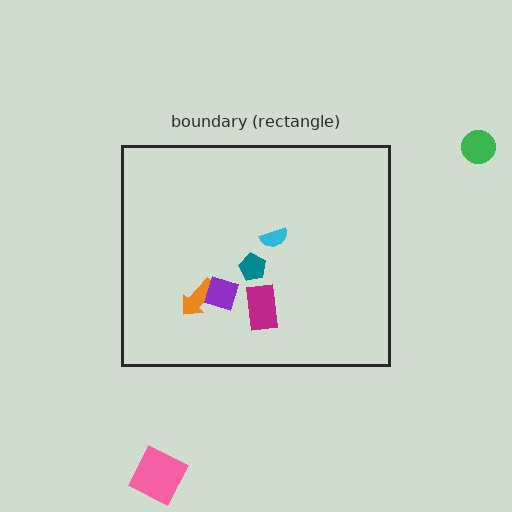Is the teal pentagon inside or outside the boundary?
Inside.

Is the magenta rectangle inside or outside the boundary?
Inside.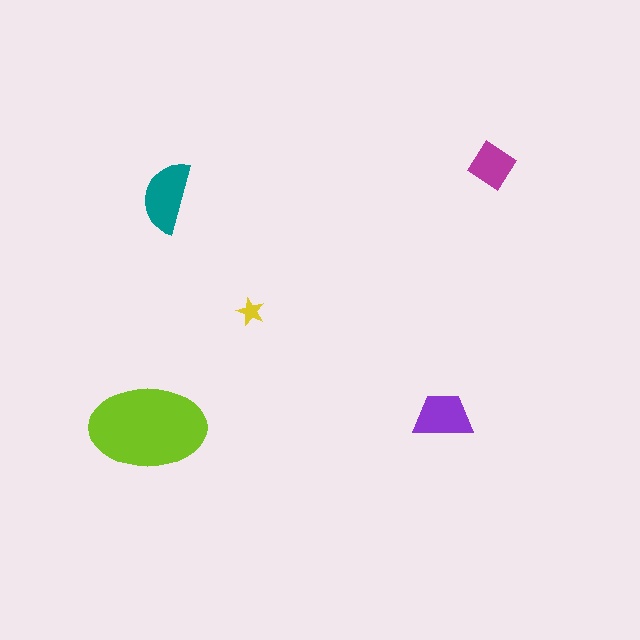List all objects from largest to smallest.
The lime ellipse, the teal semicircle, the purple trapezoid, the magenta diamond, the yellow star.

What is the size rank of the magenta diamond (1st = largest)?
4th.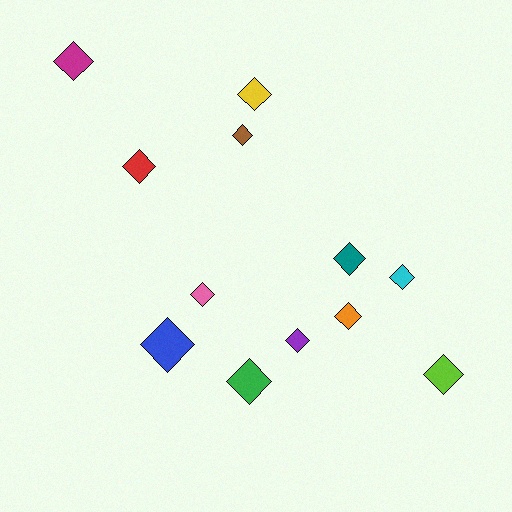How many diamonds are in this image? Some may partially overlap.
There are 12 diamonds.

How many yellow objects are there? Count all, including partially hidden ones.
There is 1 yellow object.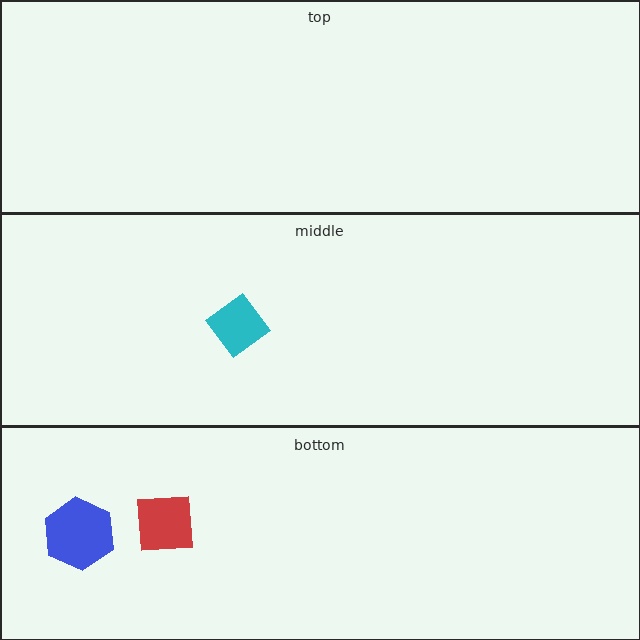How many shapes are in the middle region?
1.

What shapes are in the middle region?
The cyan diamond.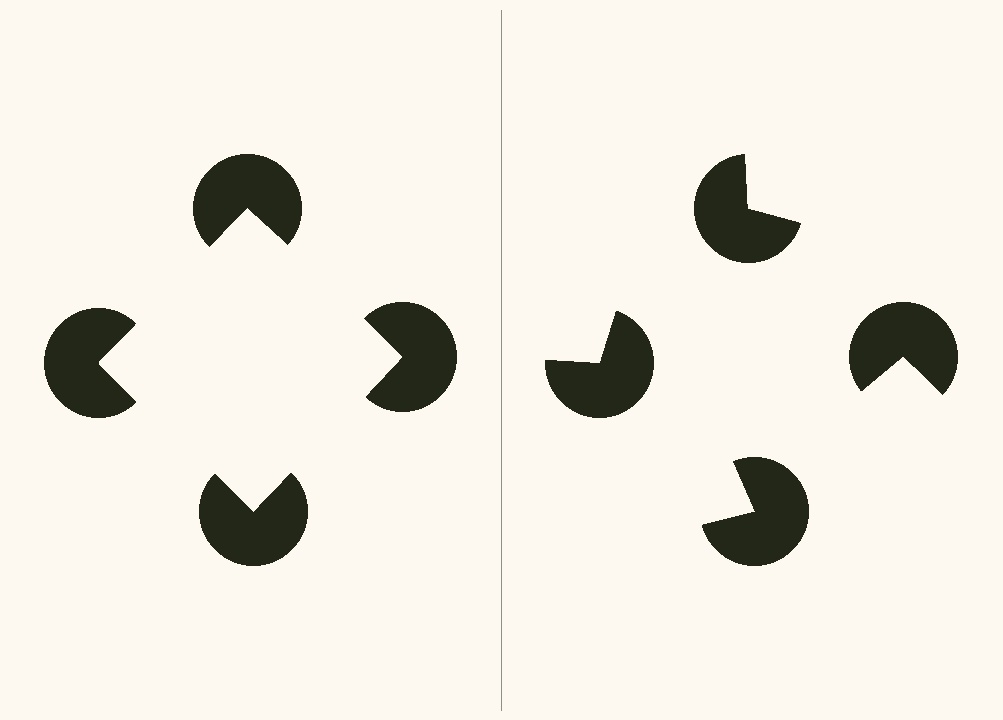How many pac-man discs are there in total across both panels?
8 — 4 on each side.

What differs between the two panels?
The pac-man discs are positioned identically on both sides; only the wedge orientations differ. On the left they align to a square; on the right they are misaligned.